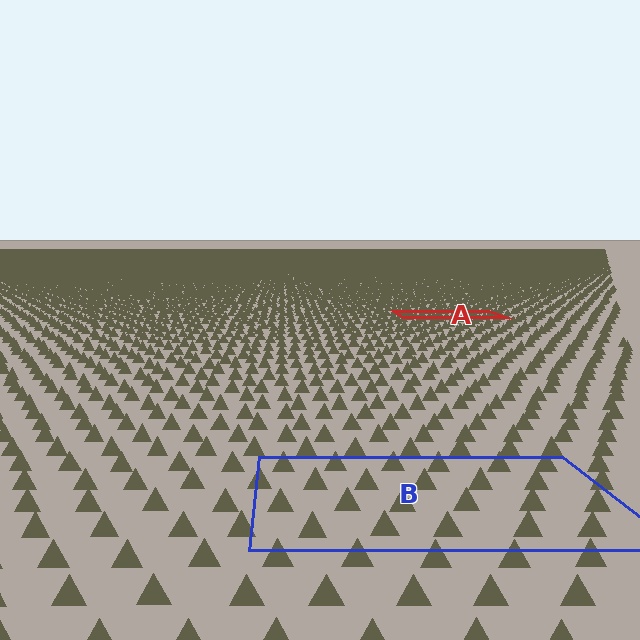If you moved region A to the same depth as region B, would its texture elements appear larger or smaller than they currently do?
They would appear larger. At a closer depth, the same texture elements are projected at a bigger on-screen size.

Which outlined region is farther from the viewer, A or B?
Region A is farther from the viewer — the texture elements inside it appear smaller and more densely packed.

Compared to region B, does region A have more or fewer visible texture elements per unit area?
Region A has more texture elements per unit area — they are packed more densely because it is farther away.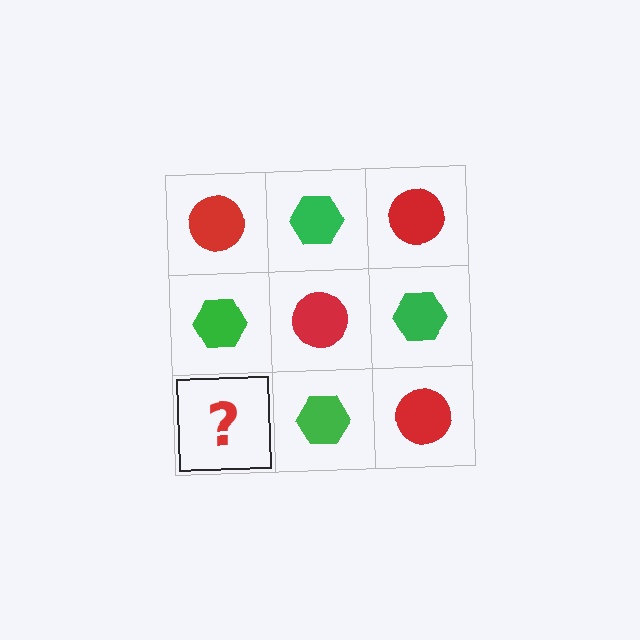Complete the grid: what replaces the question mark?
The question mark should be replaced with a red circle.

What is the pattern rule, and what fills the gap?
The rule is that it alternates red circle and green hexagon in a checkerboard pattern. The gap should be filled with a red circle.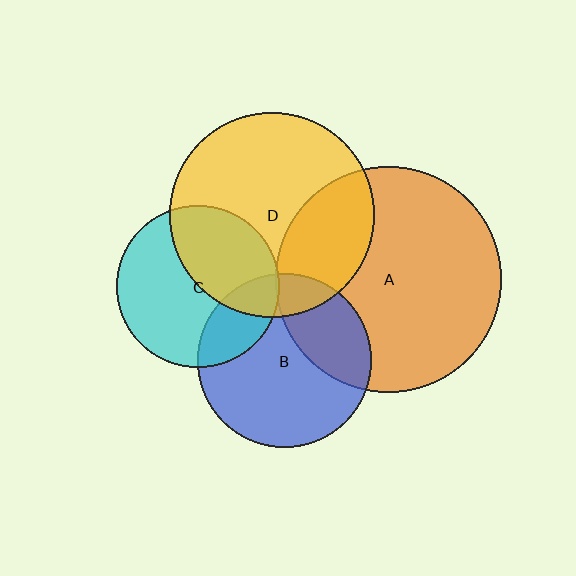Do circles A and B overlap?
Yes.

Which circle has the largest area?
Circle A (orange).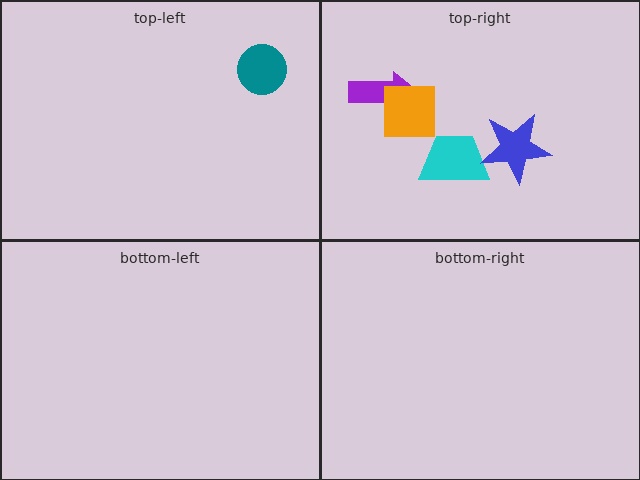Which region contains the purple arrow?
The top-right region.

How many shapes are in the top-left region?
1.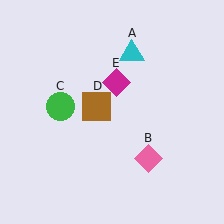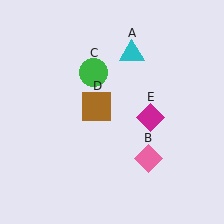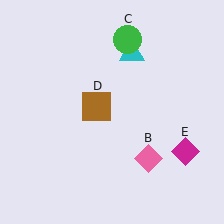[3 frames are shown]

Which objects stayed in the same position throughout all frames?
Cyan triangle (object A) and pink diamond (object B) and brown square (object D) remained stationary.